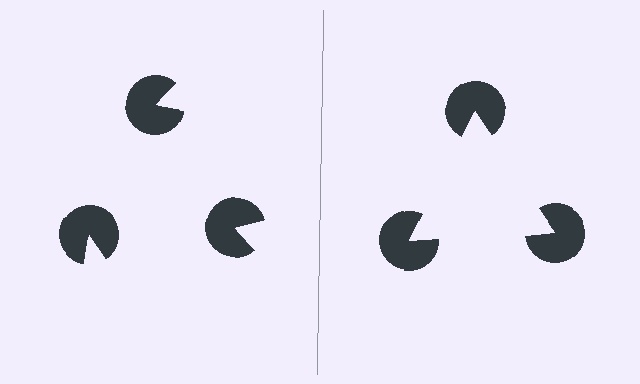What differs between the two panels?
The pac-man discs are positioned identically on both sides; only the wedge orientations differ. On the right they align to a triangle; on the left they are misaligned.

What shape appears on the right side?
An illusory triangle.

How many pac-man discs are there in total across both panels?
6 — 3 on each side.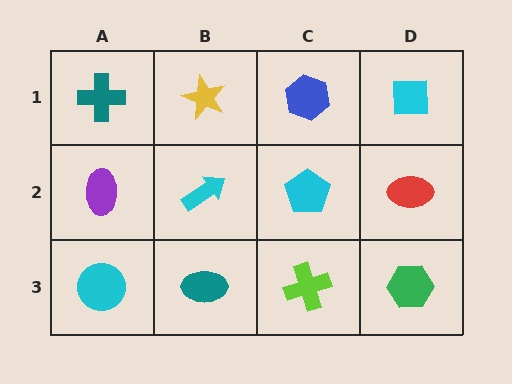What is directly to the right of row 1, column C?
A cyan square.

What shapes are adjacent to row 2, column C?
A blue hexagon (row 1, column C), a lime cross (row 3, column C), a cyan arrow (row 2, column B), a red ellipse (row 2, column D).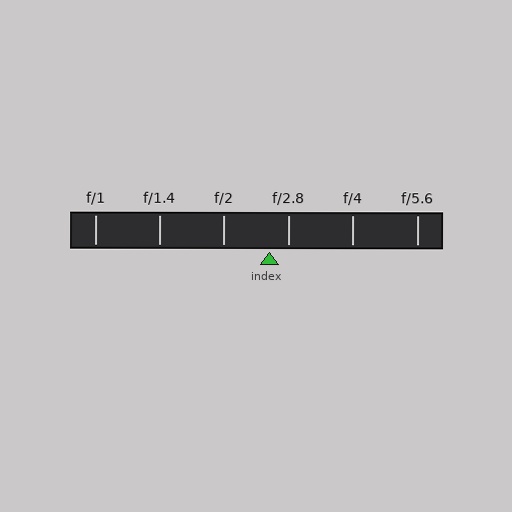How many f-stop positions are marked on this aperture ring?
There are 6 f-stop positions marked.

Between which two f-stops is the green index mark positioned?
The index mark is between f/2 and f/2.8.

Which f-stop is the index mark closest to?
The index mark is closest to f/2.8.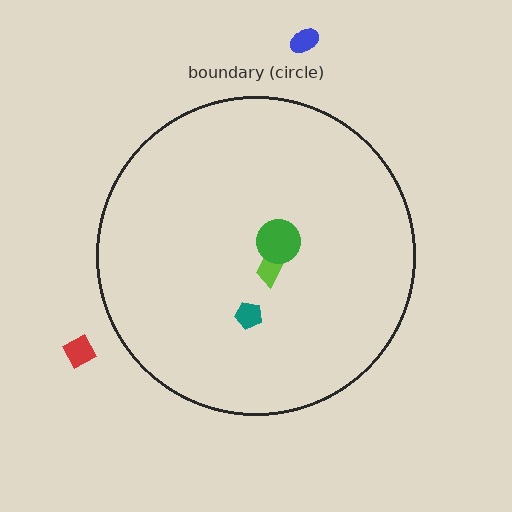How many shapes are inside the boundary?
3 inside, 2 outside.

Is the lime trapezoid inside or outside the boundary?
Inside.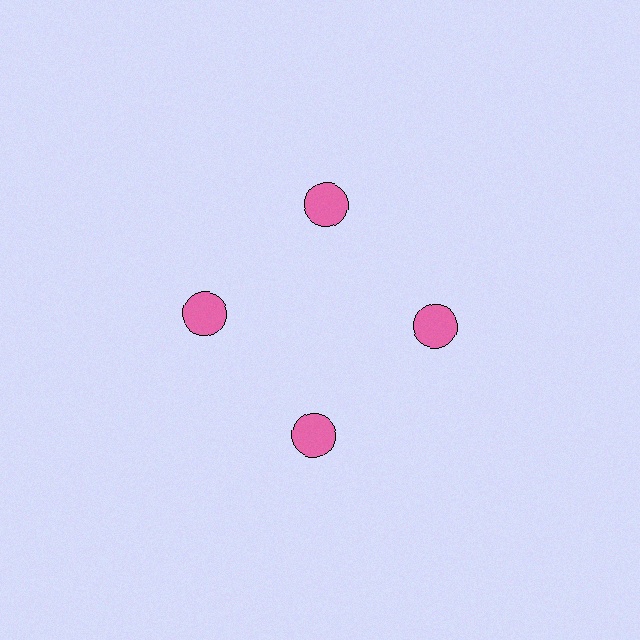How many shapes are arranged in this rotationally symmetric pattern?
There are 4 shapes, arranged in 4 groups of 1.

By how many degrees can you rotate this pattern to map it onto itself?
The pattern maps onto itself every 90 degrees of rotation.